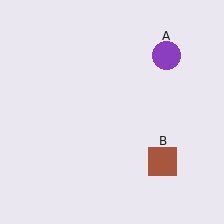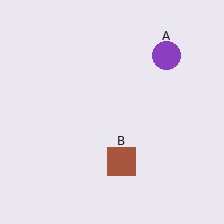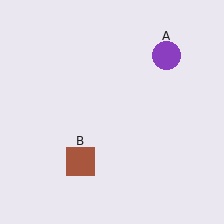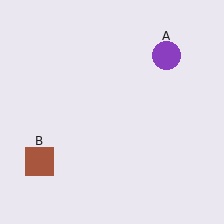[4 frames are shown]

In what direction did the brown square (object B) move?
The brown square (object B) moved left.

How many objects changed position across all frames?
1 object changed position: brown square (object B).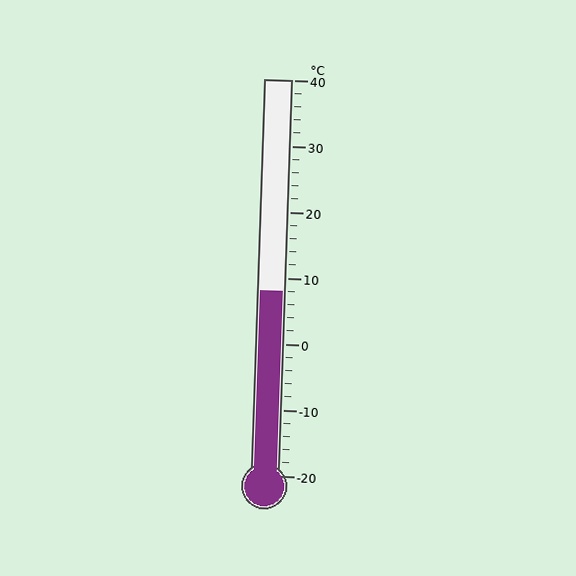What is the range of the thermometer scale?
The thermometer scale ranges from -20°C to 40°C.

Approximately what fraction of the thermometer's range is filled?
The thermometer is filled to approximately 45% of its range.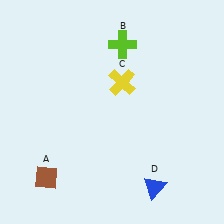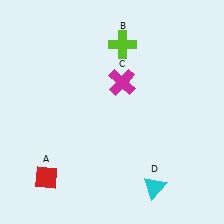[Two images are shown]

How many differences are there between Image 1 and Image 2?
There are 3 differences between the two images.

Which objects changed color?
A changed from brown to red. C changed from yellow to magenta. D changed from blue to cyan.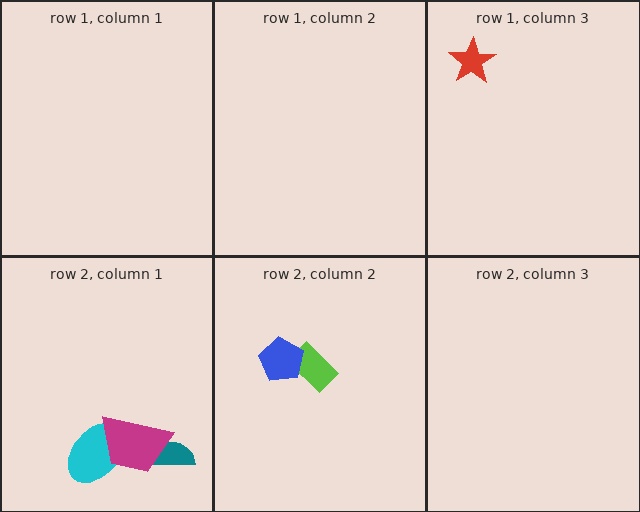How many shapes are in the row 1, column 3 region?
1.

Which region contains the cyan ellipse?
The row 2, column 1 region.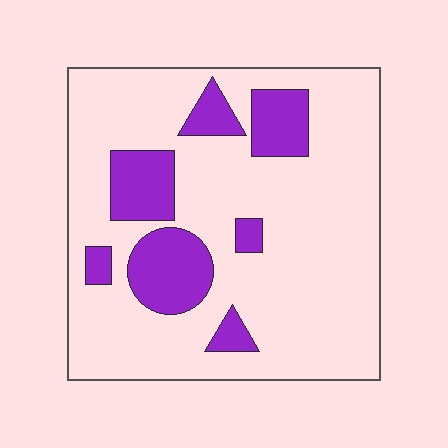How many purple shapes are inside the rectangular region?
7.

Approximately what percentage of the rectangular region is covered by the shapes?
Approximately 20%.